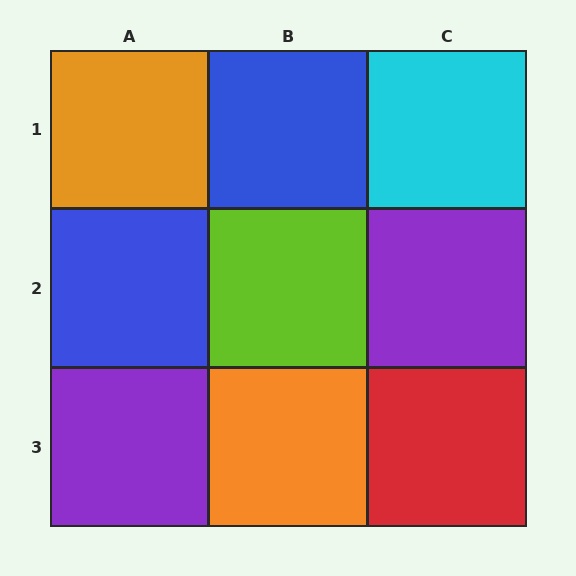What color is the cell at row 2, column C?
Purple.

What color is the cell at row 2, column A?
Blue.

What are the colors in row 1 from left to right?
Orange, blue, cyan.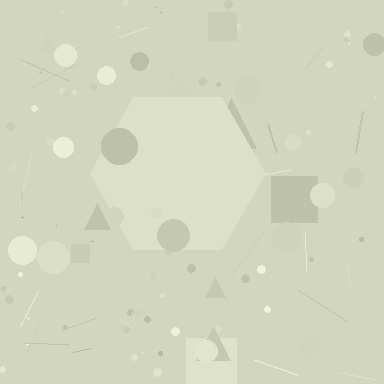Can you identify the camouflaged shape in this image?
The camouflaged shape is a hexagon.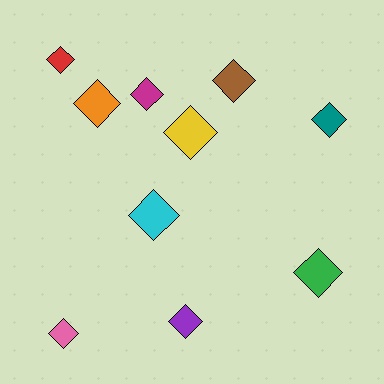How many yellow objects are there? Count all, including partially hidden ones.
There is 1 yellow object.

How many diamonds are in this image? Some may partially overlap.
There are 10 diamonds.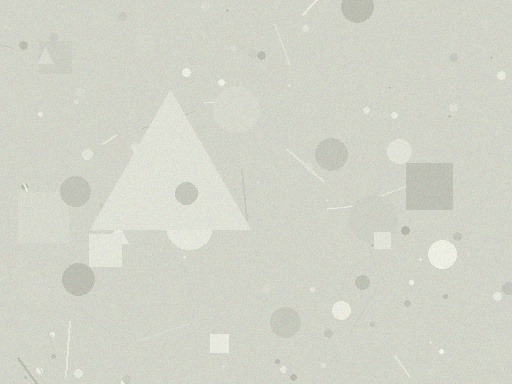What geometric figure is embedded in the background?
A triangle is embedded in the background.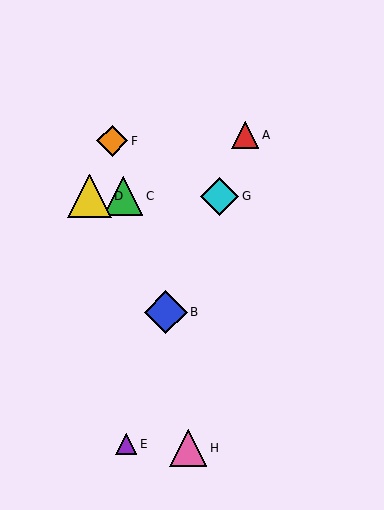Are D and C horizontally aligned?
Yes, both are at y≈196.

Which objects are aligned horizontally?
Objects C, D, G are aligned horizontally.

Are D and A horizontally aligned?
No, D is at y≈196 and A is at y≈135.